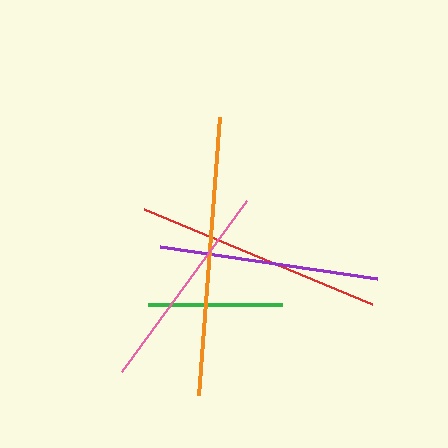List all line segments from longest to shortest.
From longest to shortest: orange, red, purple, pink, green.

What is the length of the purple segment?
The purple segment is approximately 219 pixels long.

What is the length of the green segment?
The green segment is approximately 134 pixels long.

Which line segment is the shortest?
The green line is the shortest at approximately 134 pixels.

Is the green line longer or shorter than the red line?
The red line is longer than the green line.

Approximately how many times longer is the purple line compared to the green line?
The purple line is approximately 1.6 times the length of the green line.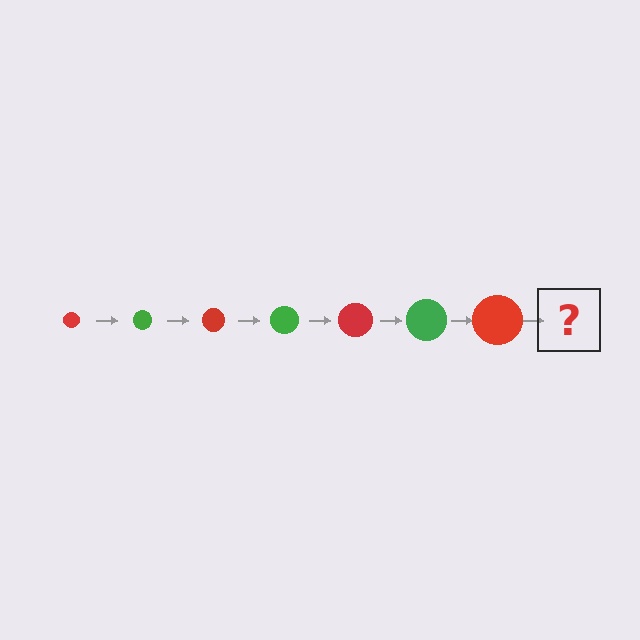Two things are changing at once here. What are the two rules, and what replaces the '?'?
The two rules are that the circle grows larger each step and the color cycles through red and green. The '?' should be a green circle, larger than the previous one.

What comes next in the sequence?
The next element should be a green circle, larger than the previous one.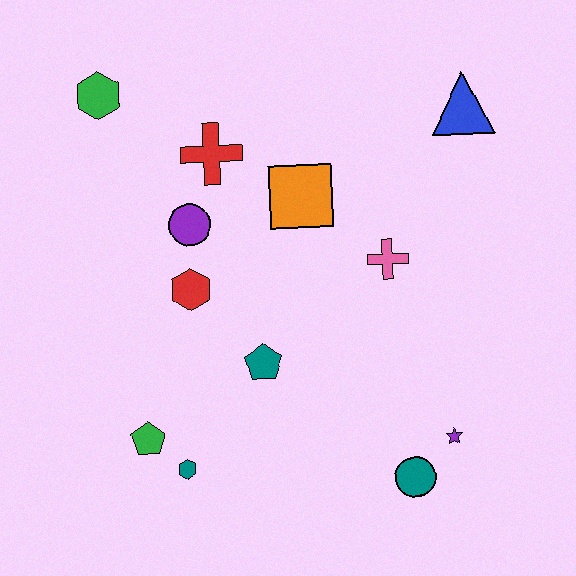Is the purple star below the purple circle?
Yes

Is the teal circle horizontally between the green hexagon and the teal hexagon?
No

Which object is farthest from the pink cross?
The green hexagon is farthest from the pink cross.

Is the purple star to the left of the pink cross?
No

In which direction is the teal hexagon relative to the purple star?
The teal hexagon is to the left of the purple star.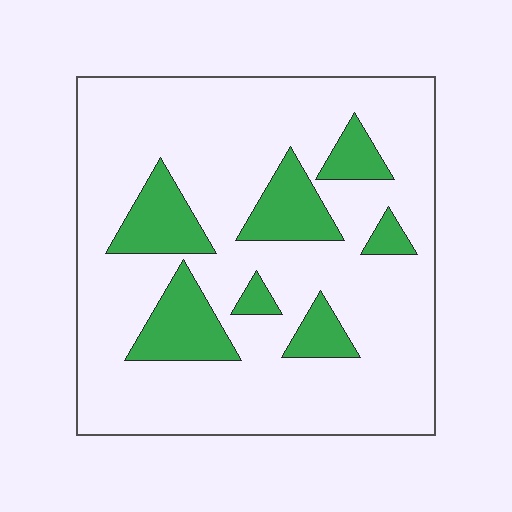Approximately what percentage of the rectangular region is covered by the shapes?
Approximately 20%.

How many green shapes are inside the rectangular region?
7.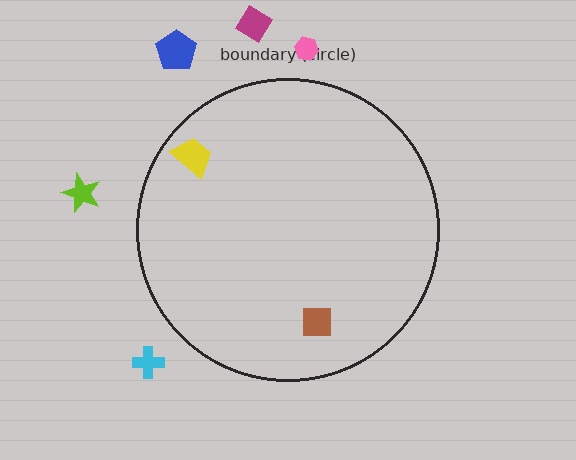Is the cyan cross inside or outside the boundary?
Outside.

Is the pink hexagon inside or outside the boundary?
Outside.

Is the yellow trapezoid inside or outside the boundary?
Inside.